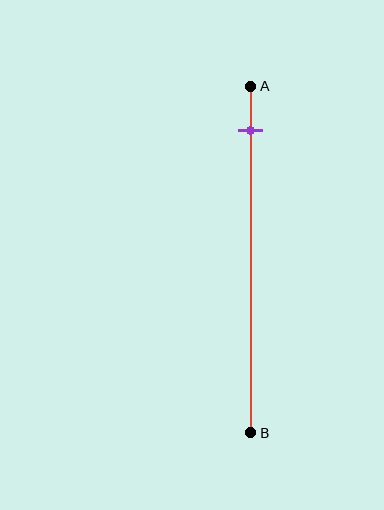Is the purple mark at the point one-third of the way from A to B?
No, the mark is at about 15% from A, not at the 33% one-third point.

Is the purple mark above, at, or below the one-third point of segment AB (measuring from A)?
The purple mark is above the one-third point of segment AB.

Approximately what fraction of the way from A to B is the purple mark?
The purple mark is approximately 15% of the way from A to B.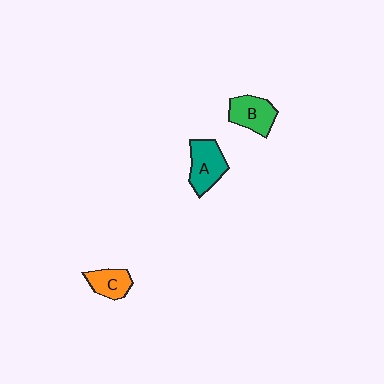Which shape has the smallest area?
Shape C (orange).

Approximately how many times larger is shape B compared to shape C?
Approximately 1.3 times.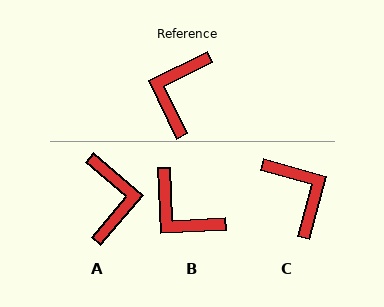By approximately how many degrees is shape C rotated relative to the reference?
Approximately 131 degrees clockwise.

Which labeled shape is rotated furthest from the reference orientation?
A, about 156 degrees away.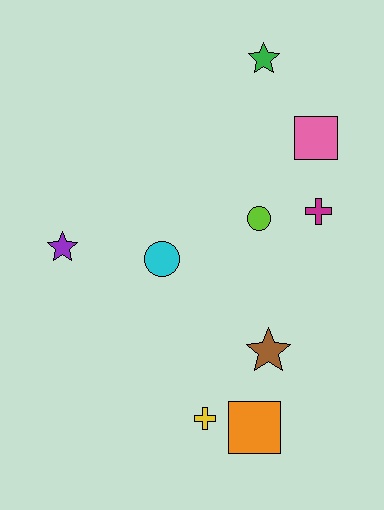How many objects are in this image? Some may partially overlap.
There are 9 objects.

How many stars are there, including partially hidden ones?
There are 3 stars.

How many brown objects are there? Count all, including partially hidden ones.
There is 1 brown object.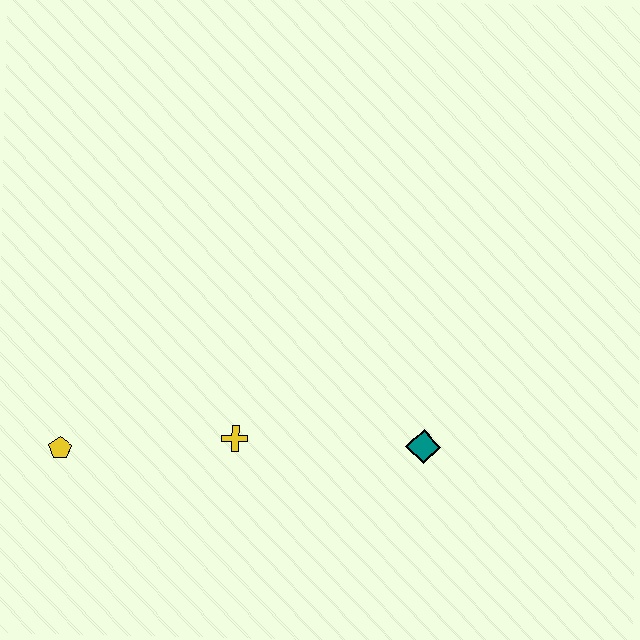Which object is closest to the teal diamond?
The yellow cross is closest to the teal diamond.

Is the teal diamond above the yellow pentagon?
Yes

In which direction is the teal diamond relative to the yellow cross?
The teal diamond is to the right of the yellow cross.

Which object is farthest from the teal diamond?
The yellow pentagon is farthest from the teal diamond.